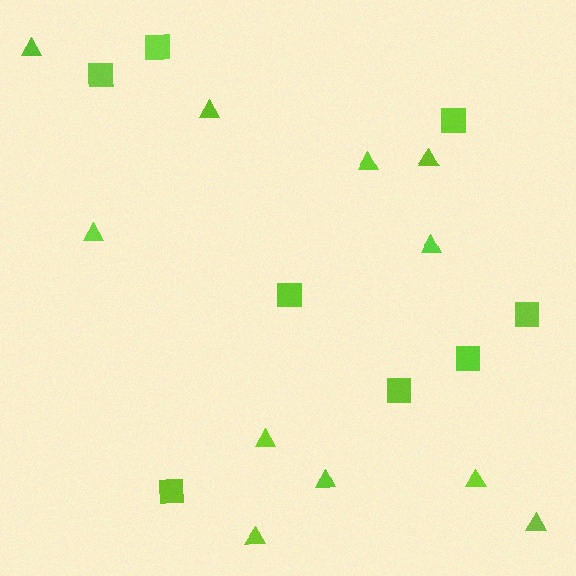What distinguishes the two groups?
There are 2 groups: one group of triangles (11) and one group of squares (8).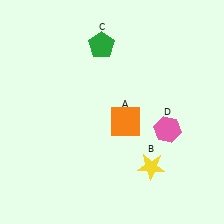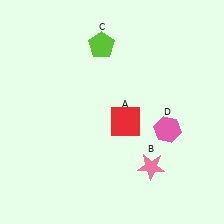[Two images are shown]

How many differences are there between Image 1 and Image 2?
There are 3 differences between the two images.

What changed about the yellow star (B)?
In Image 1, B is yellow. In Image 2, it changed to pink.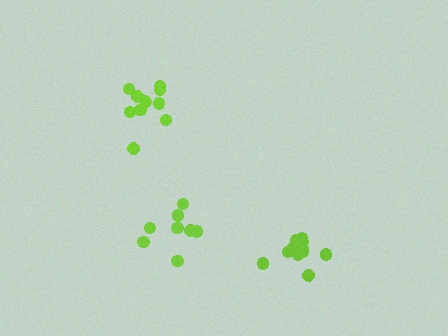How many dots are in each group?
Group 1: 11 dots, Group 2: 8 dots, Group 3: 11 dots (30 total).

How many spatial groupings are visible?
There are 3 spatial groupings.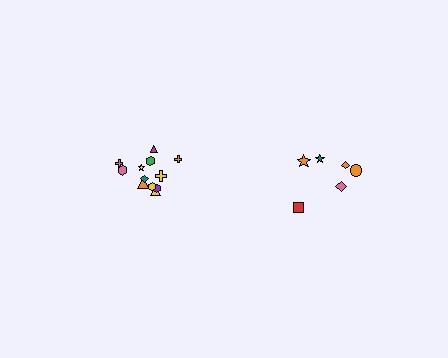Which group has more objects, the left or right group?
The left group.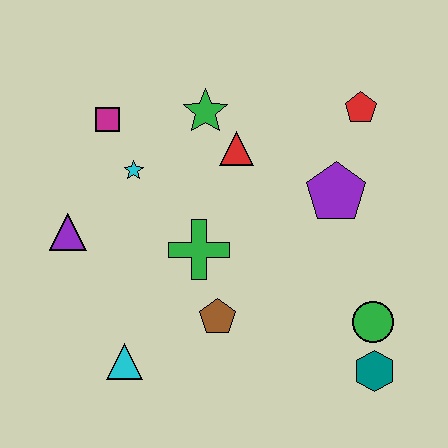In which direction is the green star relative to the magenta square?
The green star is to the right of the magenta square.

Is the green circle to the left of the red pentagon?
No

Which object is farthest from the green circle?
The magenta square is farthest from the green circle.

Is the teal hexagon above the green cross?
No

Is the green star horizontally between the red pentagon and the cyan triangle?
Yes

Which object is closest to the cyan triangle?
The brown pentagon is closest to the cyan triangle.